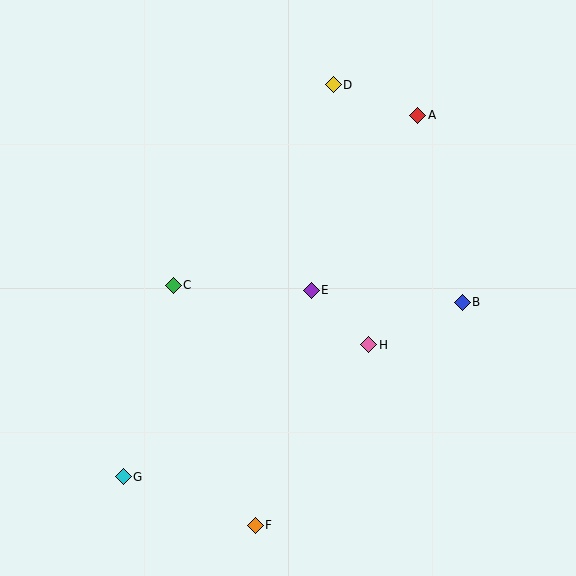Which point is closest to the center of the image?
Point E at (311, 290) is closest to the center.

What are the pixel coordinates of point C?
Point C is at (173, 285).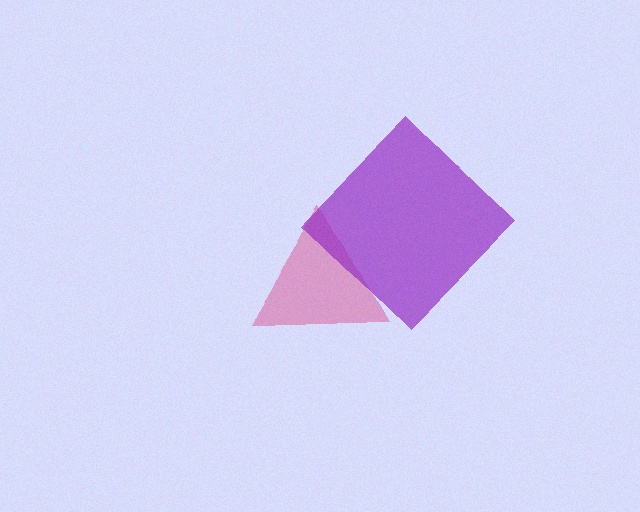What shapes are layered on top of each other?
The layered shapes are: a pink triangle, a purple diamond.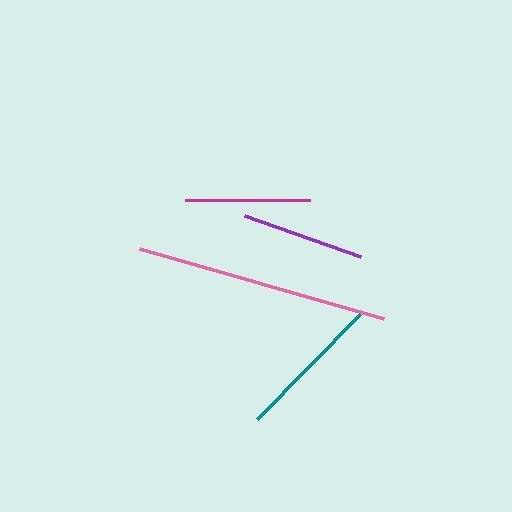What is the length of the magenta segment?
The magenta segment is approximately 125 pixels long.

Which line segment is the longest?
The pink line is the longest at approximately 254 pixels.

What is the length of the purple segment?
The purple segment is approximately 123 pixels long.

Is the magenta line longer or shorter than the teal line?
The teal line is longer than the magenta line.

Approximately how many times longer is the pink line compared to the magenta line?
The pink line is approximately 2.0 times the length of the magenta line.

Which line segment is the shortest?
The purple line is the shortest at approximately 123 pixels.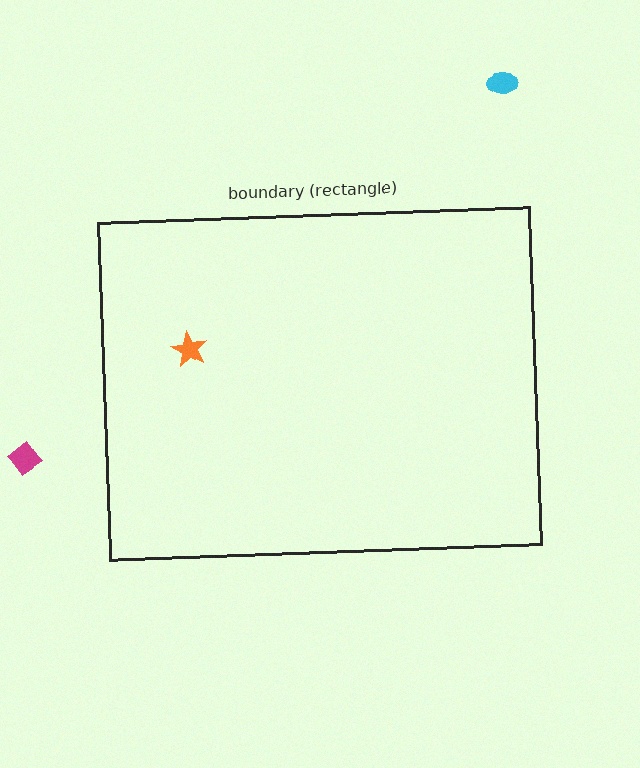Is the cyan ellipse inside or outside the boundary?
Outside.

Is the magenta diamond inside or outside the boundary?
Outside.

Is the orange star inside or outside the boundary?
Inside.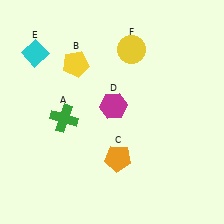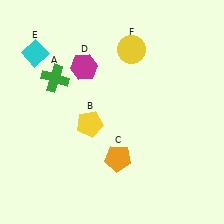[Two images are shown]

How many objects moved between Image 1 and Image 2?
3 objects moved between the two images.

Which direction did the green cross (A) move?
The green cross (A) moved up.